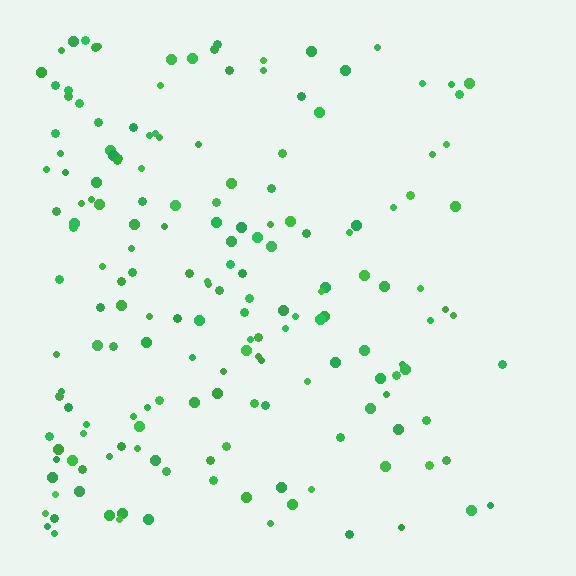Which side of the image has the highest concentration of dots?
The left.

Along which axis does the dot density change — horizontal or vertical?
Horizontal.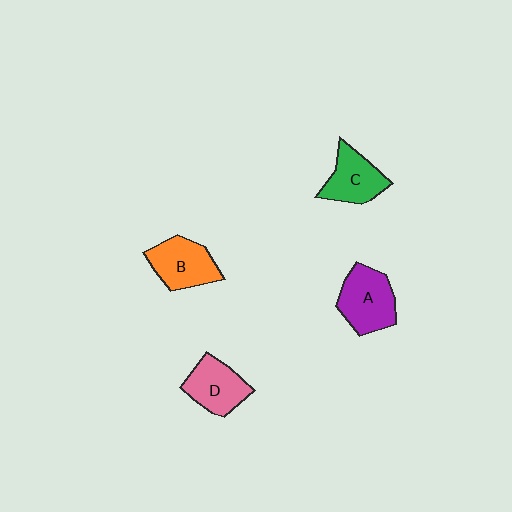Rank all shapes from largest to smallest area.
From largest to smallest: A (purple), B (orange), D (pink), C (green).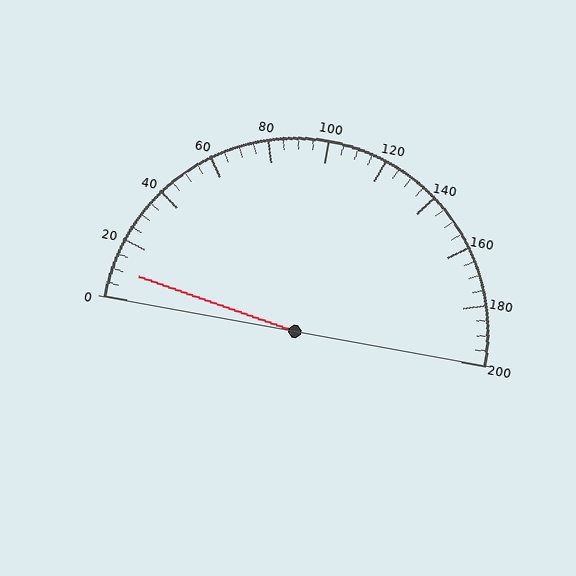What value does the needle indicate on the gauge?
The needle indicates approximately 10.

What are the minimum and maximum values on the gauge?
The gauge ranges from 0 to 200.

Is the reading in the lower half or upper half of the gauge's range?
The reading is in the lower half of the range (0 to 200).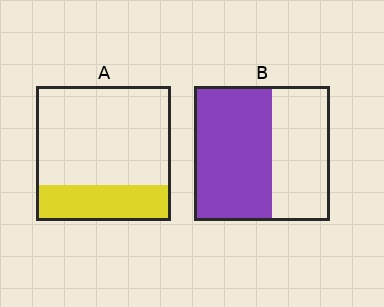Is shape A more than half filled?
No.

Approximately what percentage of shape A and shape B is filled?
A is approximately 25% and B is approximately 55%.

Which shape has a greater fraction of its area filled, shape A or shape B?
Shape B.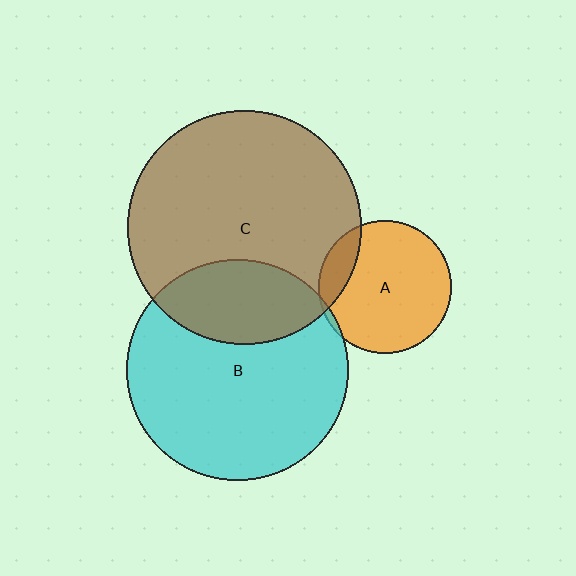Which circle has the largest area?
Circle C (brown).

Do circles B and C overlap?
Yes.